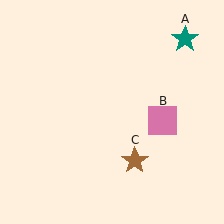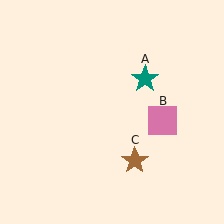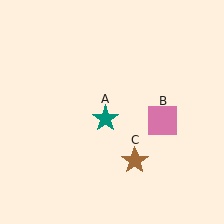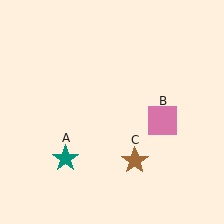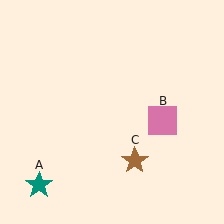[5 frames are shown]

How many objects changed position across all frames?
1 object changed position: teal star (object A).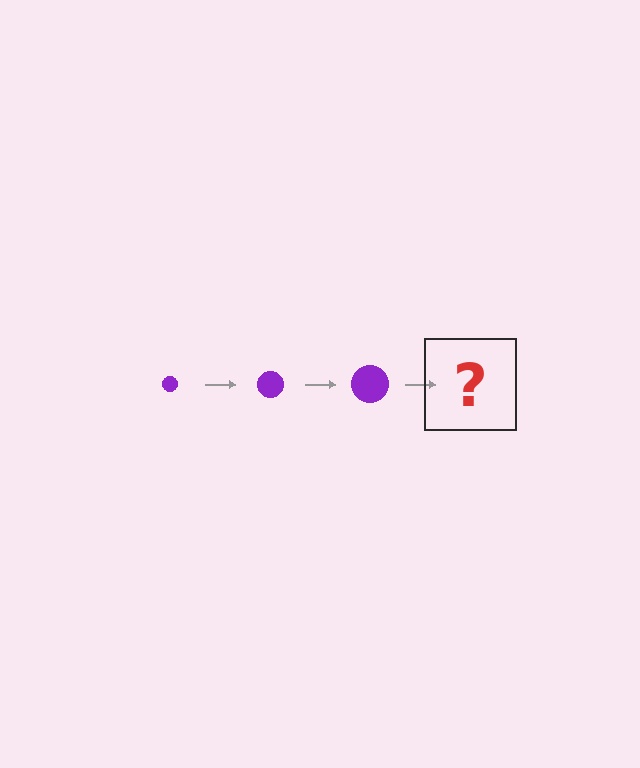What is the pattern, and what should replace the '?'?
The pattern is that the circle gets progressively larger each step. The '?' should be a purple circle, larger than the previous one.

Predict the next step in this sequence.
The next step is a purple circle, larger than the previous one.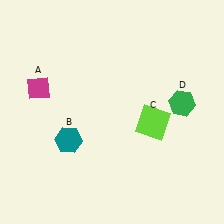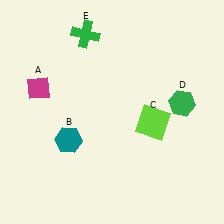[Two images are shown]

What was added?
A green cross (E) was added in Image 2.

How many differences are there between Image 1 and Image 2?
There is 1 difference between the two images.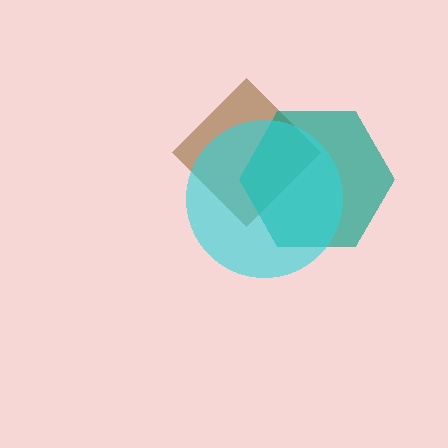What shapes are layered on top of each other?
The layered shapes are: a brown diamond, a teal hexagon, a cyan circle.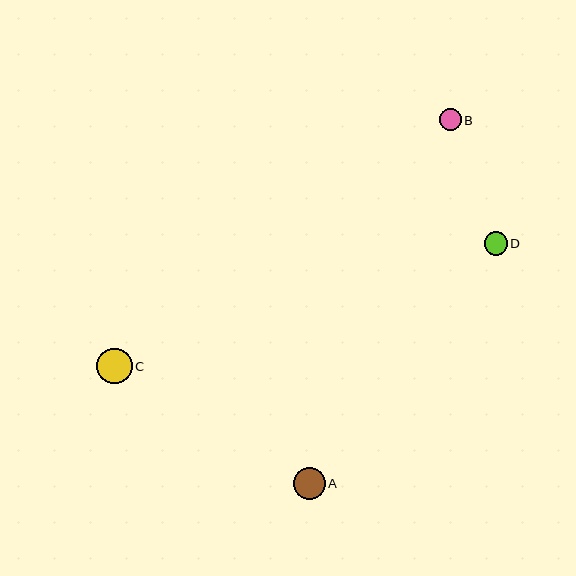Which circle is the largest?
Circle C is the largest with a size of approximately 36 pixels.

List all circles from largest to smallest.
From largest to smallest: C, A, D, B.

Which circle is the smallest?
Circle B is the smallest with a size of approximately 22 pixels.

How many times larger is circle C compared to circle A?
Circle C is approximately 1.1 times the size of circle A.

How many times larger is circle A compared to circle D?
Circle A is approximately 1.4 times the size of circle D.